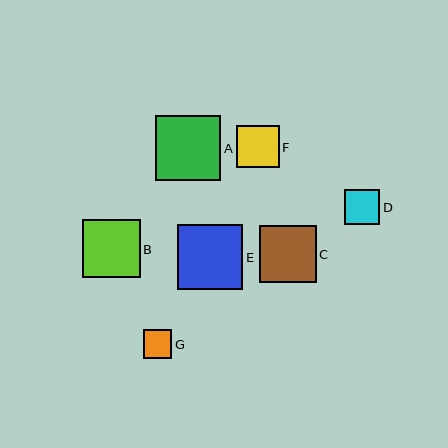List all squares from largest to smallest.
From largest to smallest: A, E, B, C, F, D, G.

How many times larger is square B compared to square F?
Square B is approximately 1.4 times the size of square F.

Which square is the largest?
Square A is the largest with a size of approximately 65 pixels.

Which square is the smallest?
Square G is the smallest with a size of approximately 29 pixels.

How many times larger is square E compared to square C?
Square E is approximately 1.2 times the size of square C.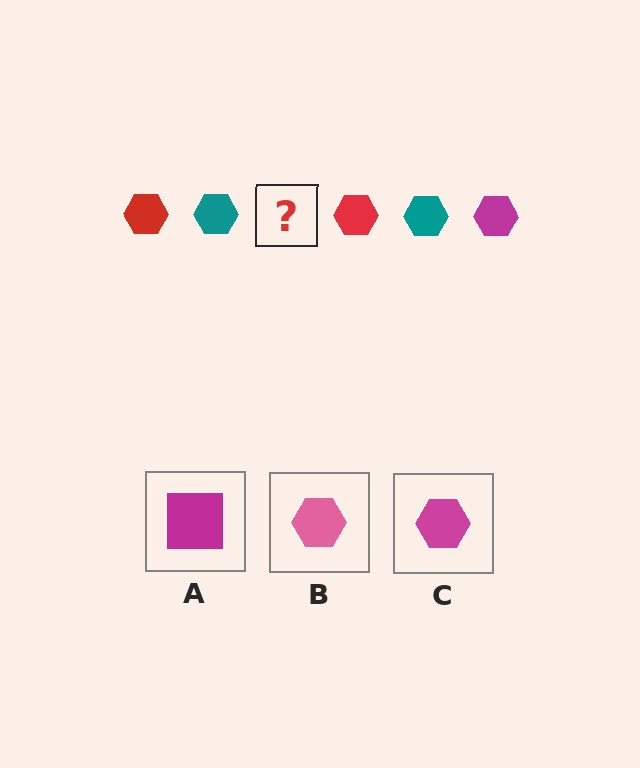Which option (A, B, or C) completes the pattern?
C.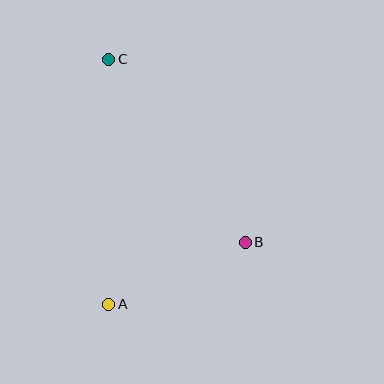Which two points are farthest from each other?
Points A and C are farthest from each other.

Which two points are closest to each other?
Points A and B are closest to each other.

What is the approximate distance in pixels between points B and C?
The distance between B and C is approximately 228 pixels.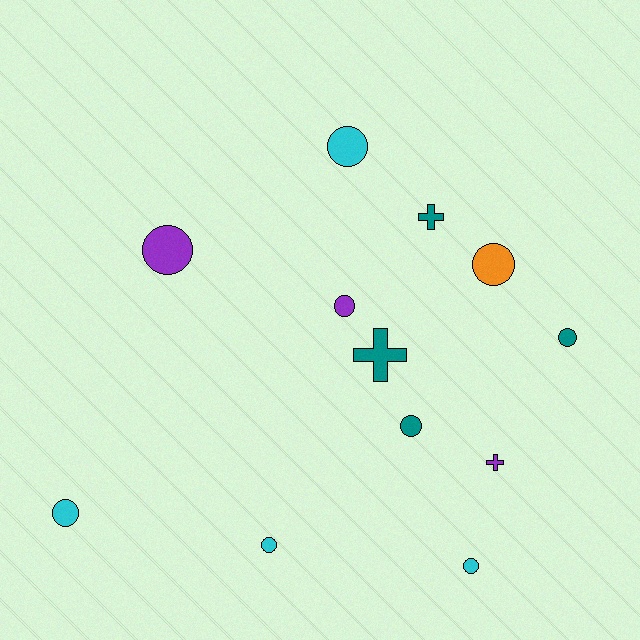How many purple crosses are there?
There is 1 purple cross.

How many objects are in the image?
There are 12 objects.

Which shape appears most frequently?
Circle, with 9 objects.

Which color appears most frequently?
Cyan, with 4 objects.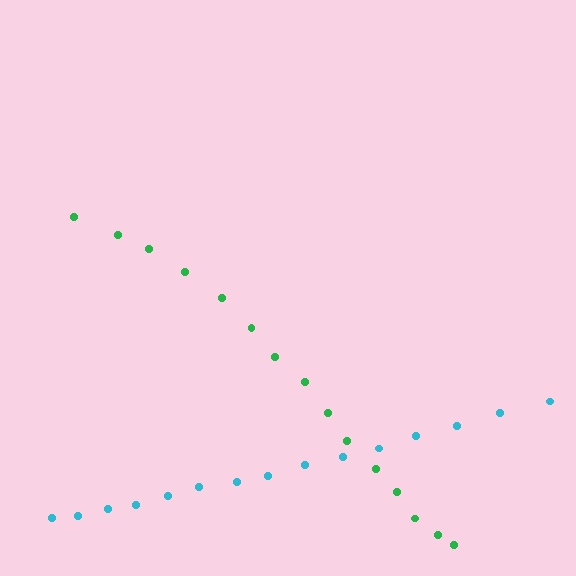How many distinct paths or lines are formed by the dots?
There are 2 distinct paths.